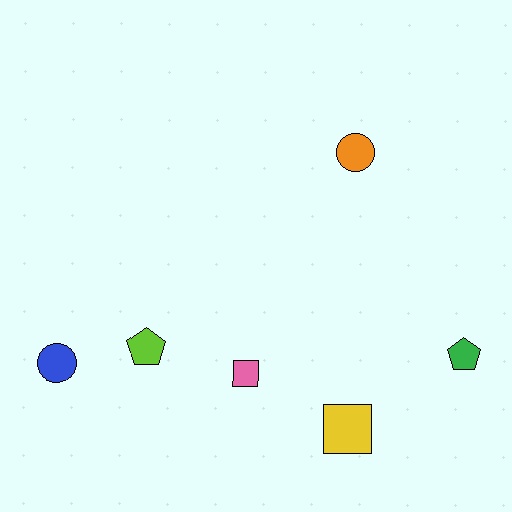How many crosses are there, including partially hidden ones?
There are no crosses.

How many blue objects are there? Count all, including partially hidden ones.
There is 1 blue object.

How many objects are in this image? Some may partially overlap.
There are 6 objects.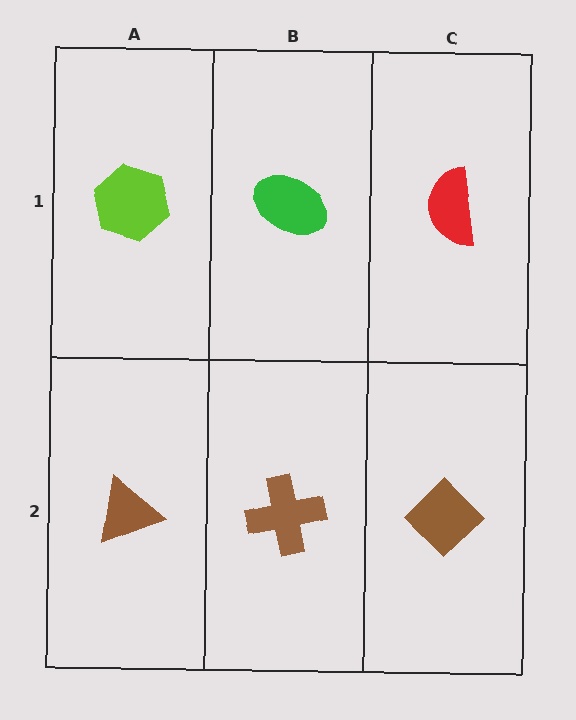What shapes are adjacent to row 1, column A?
A brown triangle (row 2, column A), a green ellipse (row 1, column B).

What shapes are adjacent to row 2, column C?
A red semicircle (row 1, column C), a brown cross (row 2, column B).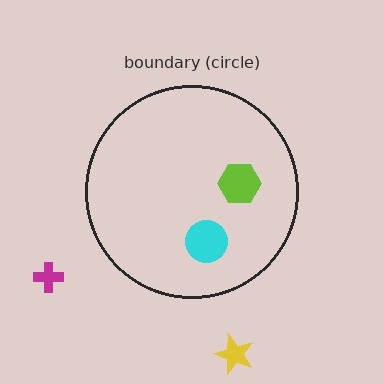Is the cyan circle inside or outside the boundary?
Inside.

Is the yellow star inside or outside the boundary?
Outside.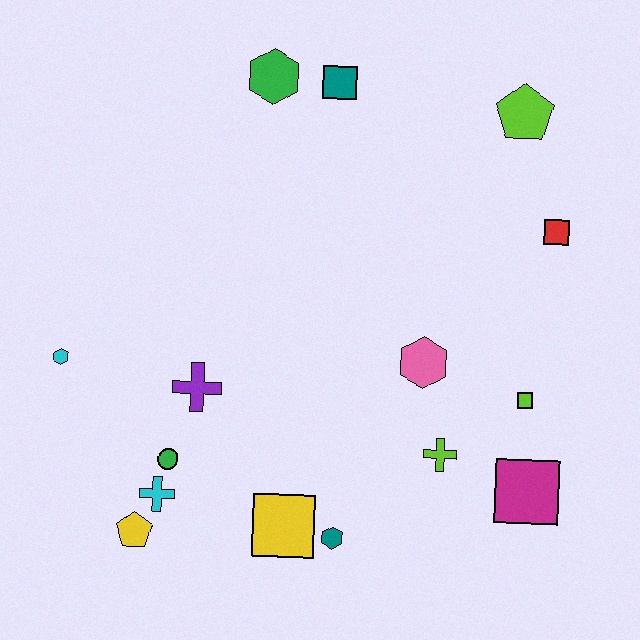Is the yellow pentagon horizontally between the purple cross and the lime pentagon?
No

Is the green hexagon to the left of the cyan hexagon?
No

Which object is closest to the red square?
The lime pentagon is closest to the red square.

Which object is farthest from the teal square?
The yellow pentagon is farthest from the teal square.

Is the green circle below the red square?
Yes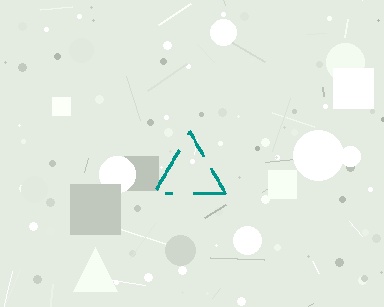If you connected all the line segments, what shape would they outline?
They would outline a triangle.